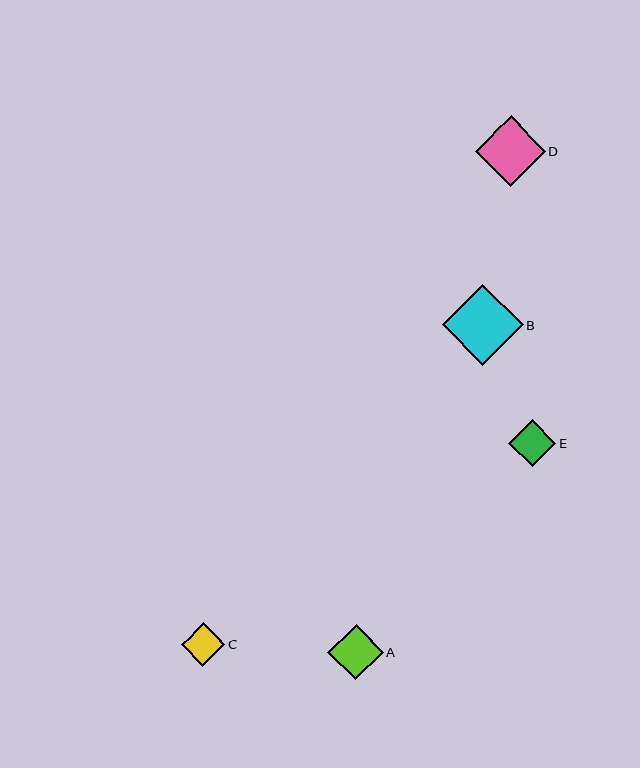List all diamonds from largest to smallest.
From largest to smallest: B, D, A, E, C.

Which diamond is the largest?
Diamond B is the largest with a size of approximately 81 pixels.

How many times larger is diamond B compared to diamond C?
Diamond B is approximately 1.9 times the size of diamond C.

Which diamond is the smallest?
Diamond C is the smallest with a size of approximately 44 pixels.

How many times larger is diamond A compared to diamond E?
Diamond A is approximately 1.2 times the size of diamond E.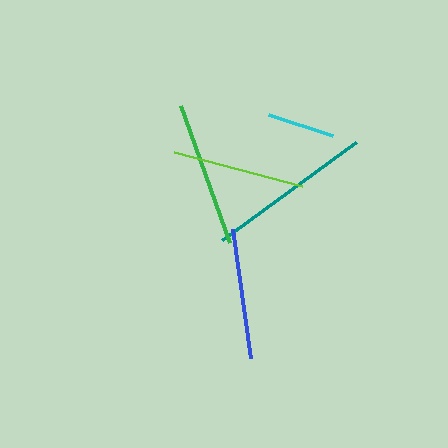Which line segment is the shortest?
The cyan line is the shortest at approximately 67 pixels.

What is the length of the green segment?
The green segment is approximately 145 pixels long.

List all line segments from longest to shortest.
From longest to shortest: teal, green, lime, blue, cyan.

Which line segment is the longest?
The teal line is the longest at approximately 166 pixels.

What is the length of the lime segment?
The lime segment is approximately 133 pixels long.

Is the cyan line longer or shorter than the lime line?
The lime line is longer than the cyan line.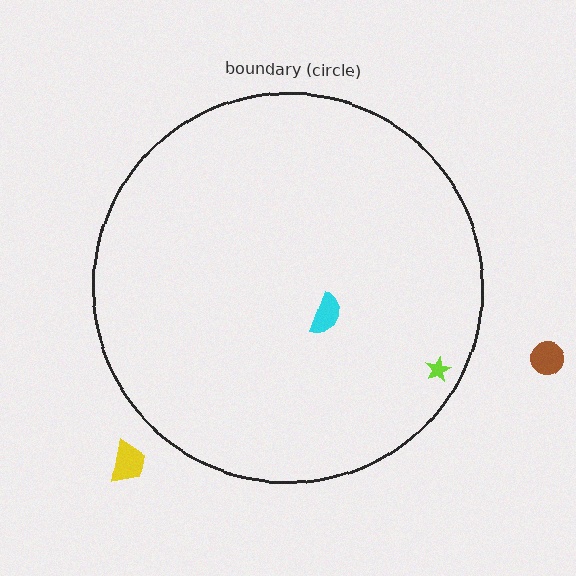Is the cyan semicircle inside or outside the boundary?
Inside.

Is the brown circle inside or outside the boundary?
Outside.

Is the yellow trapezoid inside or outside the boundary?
Outside.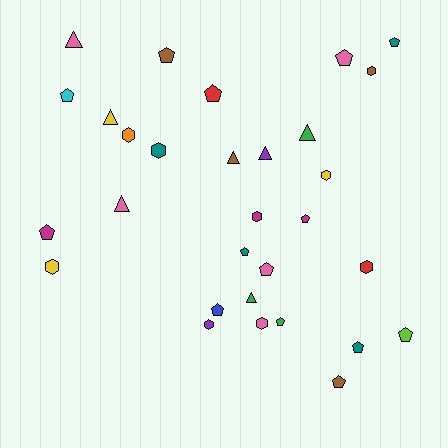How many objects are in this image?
There are 30 objects.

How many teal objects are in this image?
There are 4 teal objects.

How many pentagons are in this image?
There are 14 pentagons.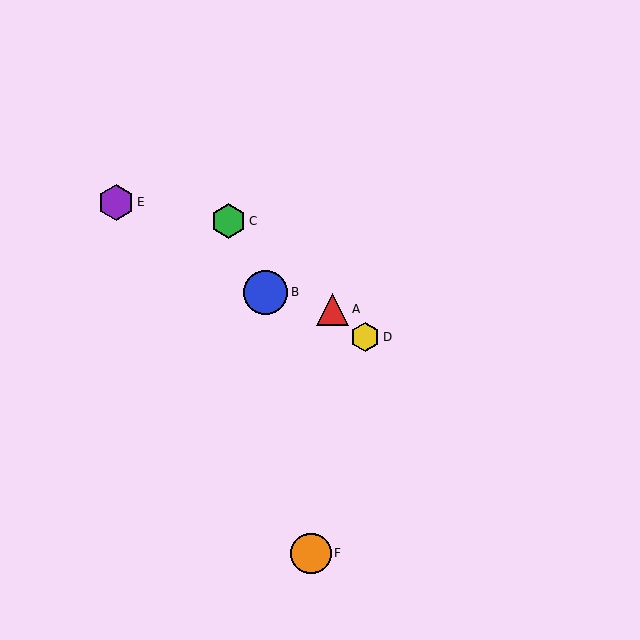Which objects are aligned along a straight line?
Objects A, C, D are aligned along a straight line.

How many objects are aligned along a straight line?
3 objects (A, C, D) are aligned along a straight line.